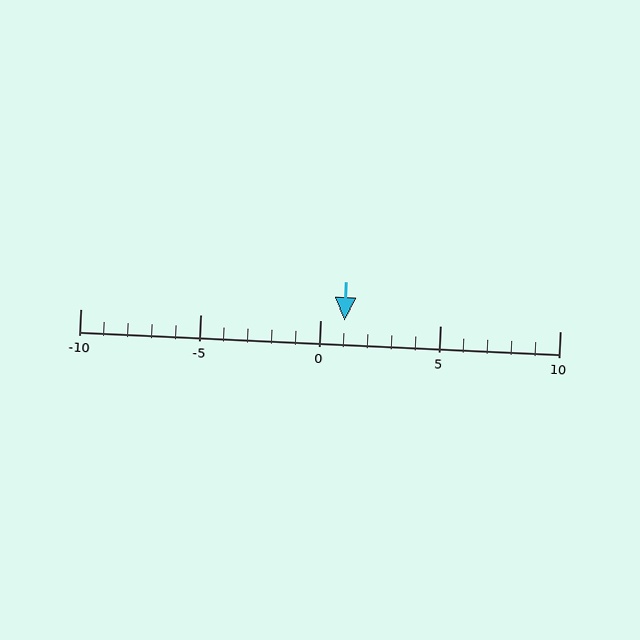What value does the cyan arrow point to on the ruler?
The cyan arrow points to approximately 1.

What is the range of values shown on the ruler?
The ruler shows values from -10 to 10.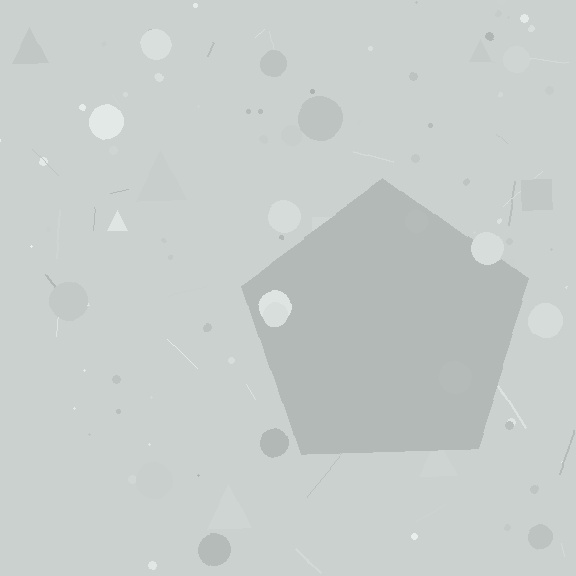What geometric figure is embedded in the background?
A pentagon is embedded in the background.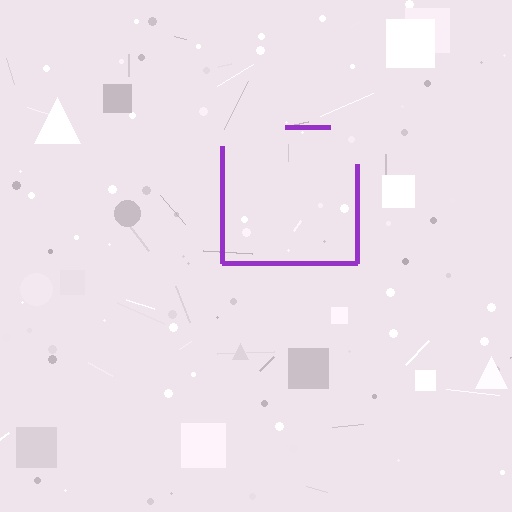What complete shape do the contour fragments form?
The contour fragments form a square.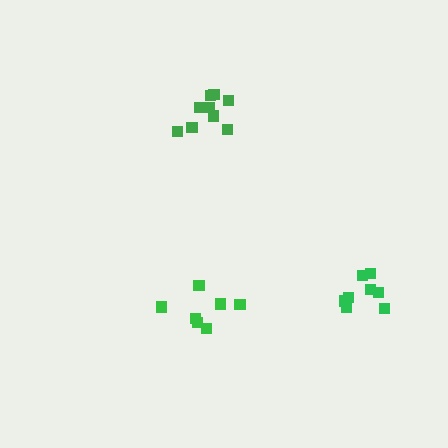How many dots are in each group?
Group 1: 7 dots, Group 2: 8 dots, Group 3: 9 dots (24 total).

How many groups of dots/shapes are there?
There are 3 groups.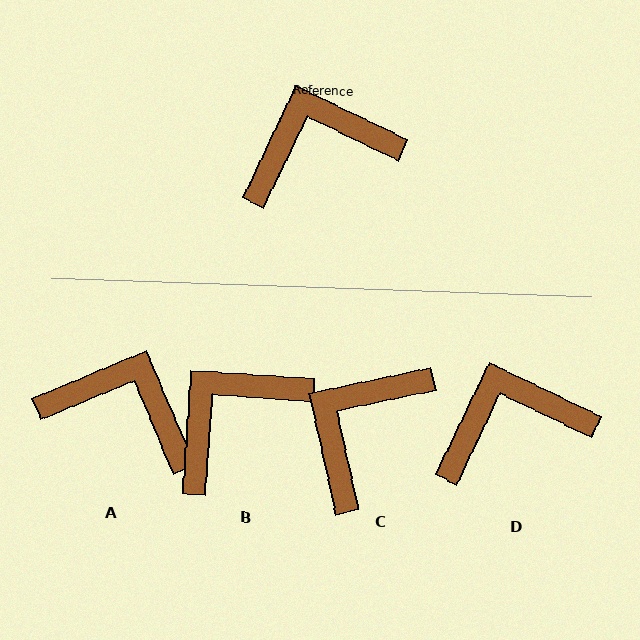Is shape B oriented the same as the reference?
No, it is off by about 22 degrees.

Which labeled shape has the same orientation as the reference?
D.